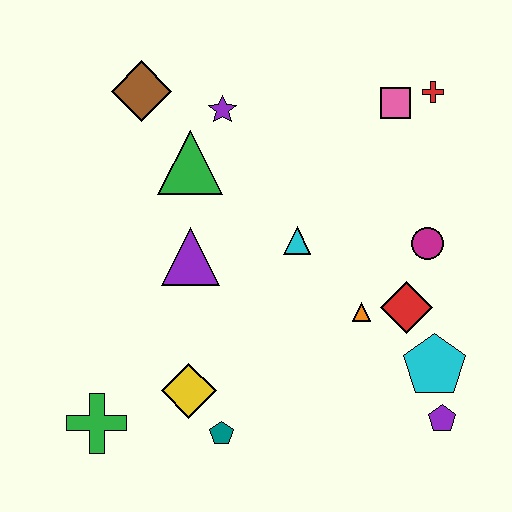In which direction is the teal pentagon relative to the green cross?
The teal pentagon is to the right of the green cross.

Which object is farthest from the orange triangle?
The brown diamond is farthest from the orange triangle.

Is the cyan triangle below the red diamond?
No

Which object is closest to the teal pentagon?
The yellow diamond is closest to the teal pentagon.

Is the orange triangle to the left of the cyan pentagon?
Yes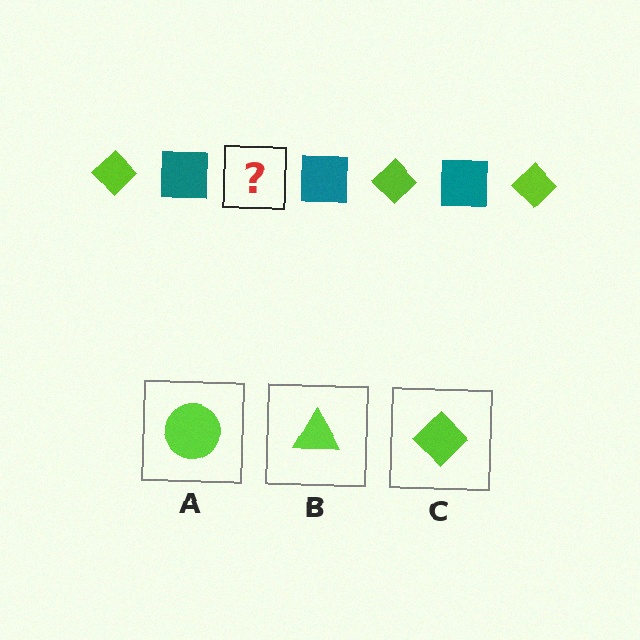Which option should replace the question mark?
Option C.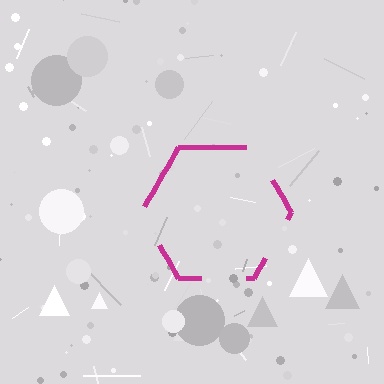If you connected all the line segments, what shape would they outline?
They would outline a hexagon.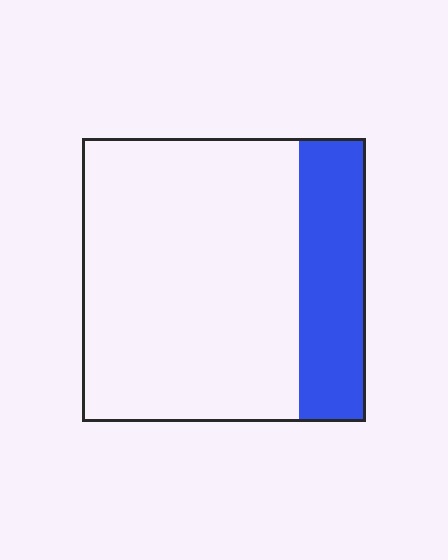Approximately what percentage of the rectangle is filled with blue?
Approximately 25%.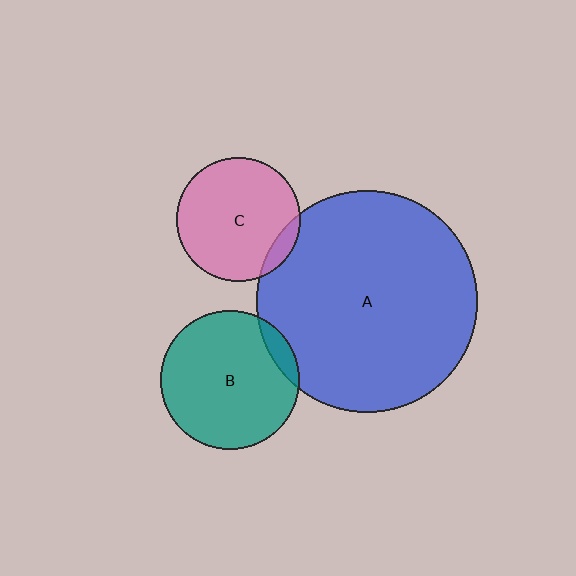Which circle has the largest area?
Circle A (blue).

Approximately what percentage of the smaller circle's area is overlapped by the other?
Approximately 10%.